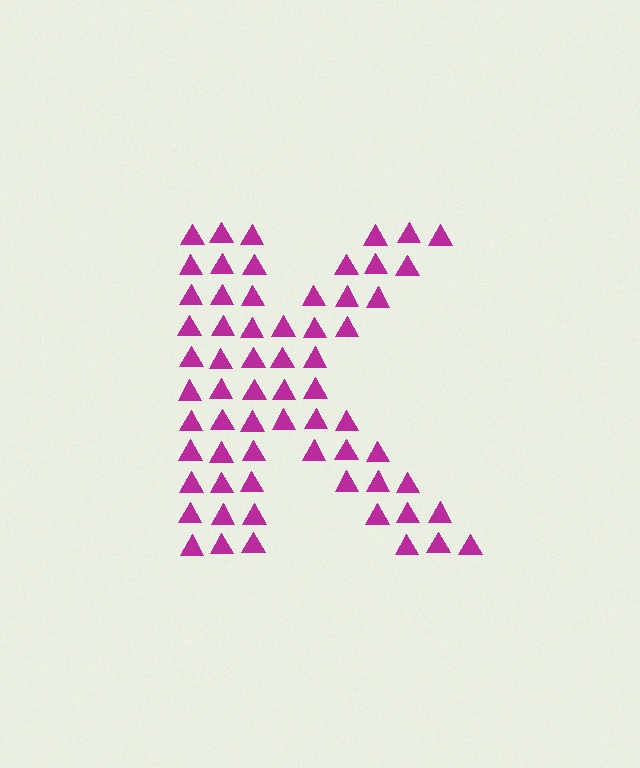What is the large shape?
The large shape is the letter K.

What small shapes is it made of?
It is made of small triangles.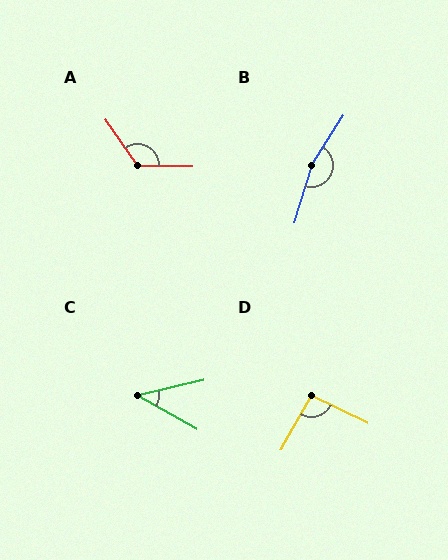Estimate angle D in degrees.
Approximately 93 degrees.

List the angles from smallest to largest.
C (43°), D (93°), A (125°), B (164°).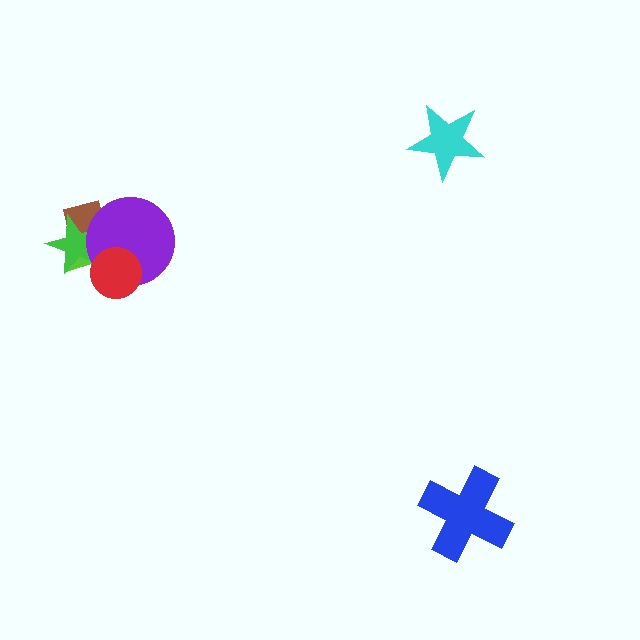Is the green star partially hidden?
Yes, it is partially covered by another shape.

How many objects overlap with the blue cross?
0 objects overlap with the blue cross.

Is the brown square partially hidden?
Yes, it is partially covered by another shape.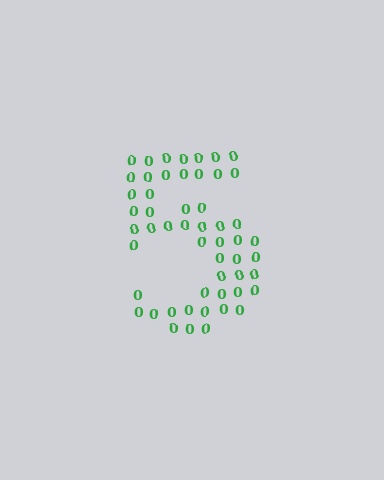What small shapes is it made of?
It is made of small digit 0's.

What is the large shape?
The large shape is the digit 5.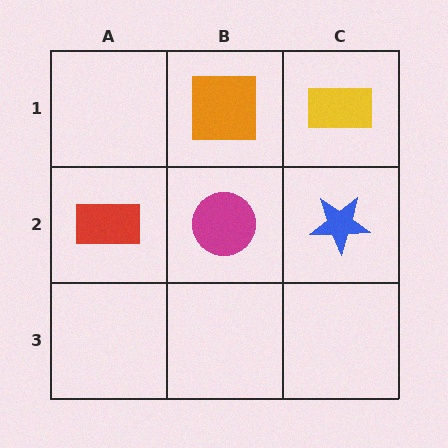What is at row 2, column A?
A red rectangle.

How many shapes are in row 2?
3 shapes.